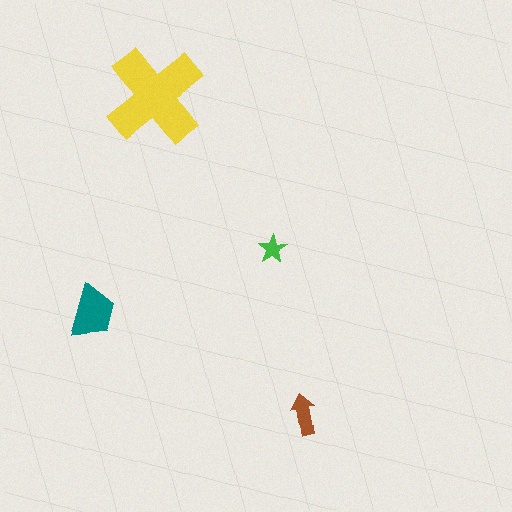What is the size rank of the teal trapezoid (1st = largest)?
2nd.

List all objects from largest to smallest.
The yellow cross, the teal trapezoid, the brown arrow, the green star.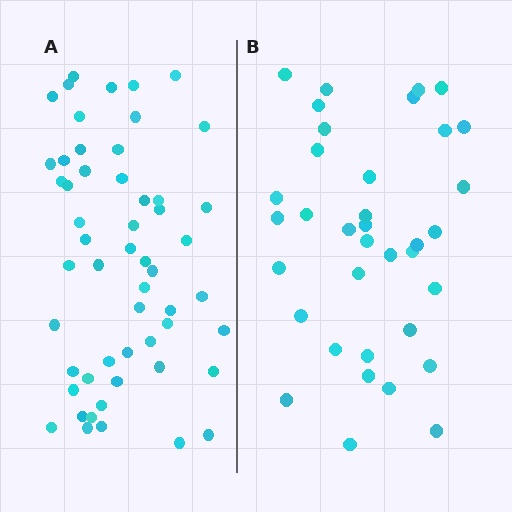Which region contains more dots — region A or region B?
Region A (the left region) has more dots.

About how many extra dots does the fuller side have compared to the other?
Region A has approximately 20 more dots than region B.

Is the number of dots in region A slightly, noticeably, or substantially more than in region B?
Region A has substantially more. The ratio is roughly 1.5 to 1.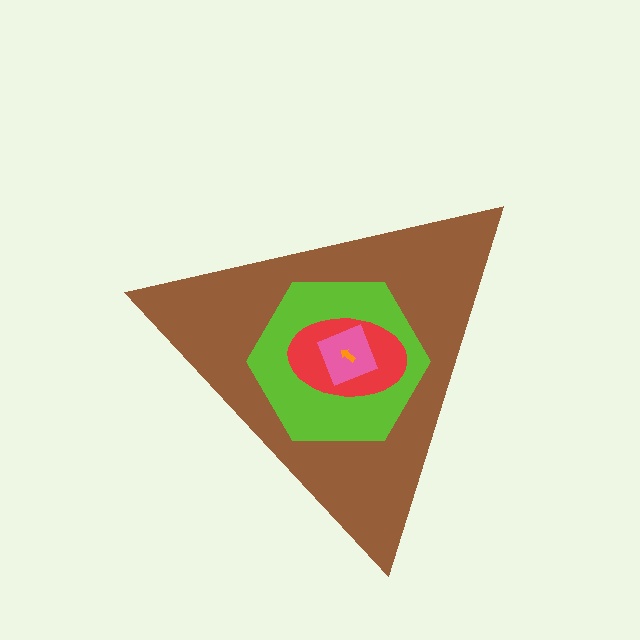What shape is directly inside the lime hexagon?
The red ellipse.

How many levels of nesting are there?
5.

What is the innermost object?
The orange arrow.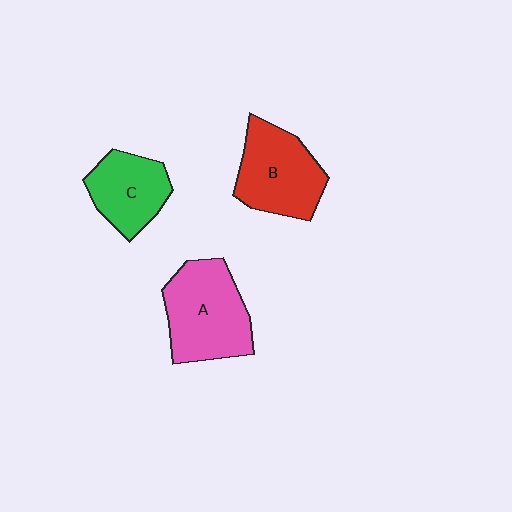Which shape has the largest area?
Shape A (pink).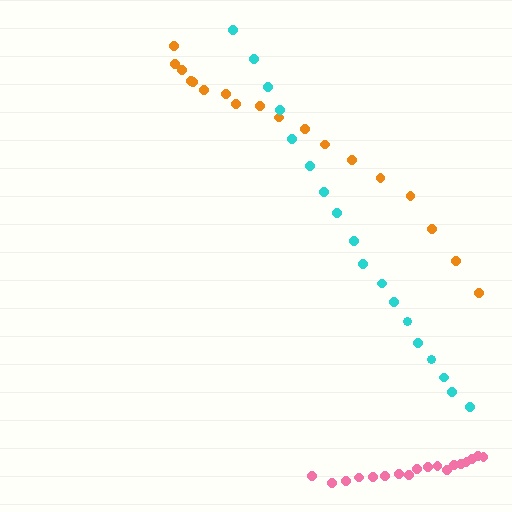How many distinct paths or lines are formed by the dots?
There are 3 distinct paths.